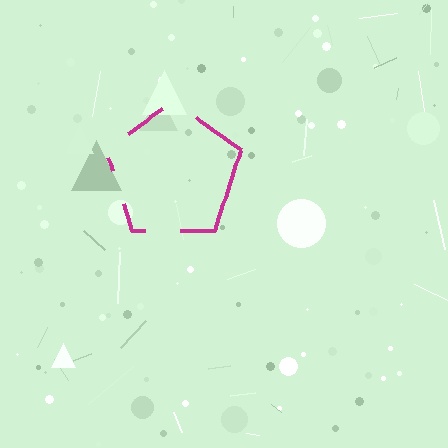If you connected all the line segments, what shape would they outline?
They would outline a pentagon.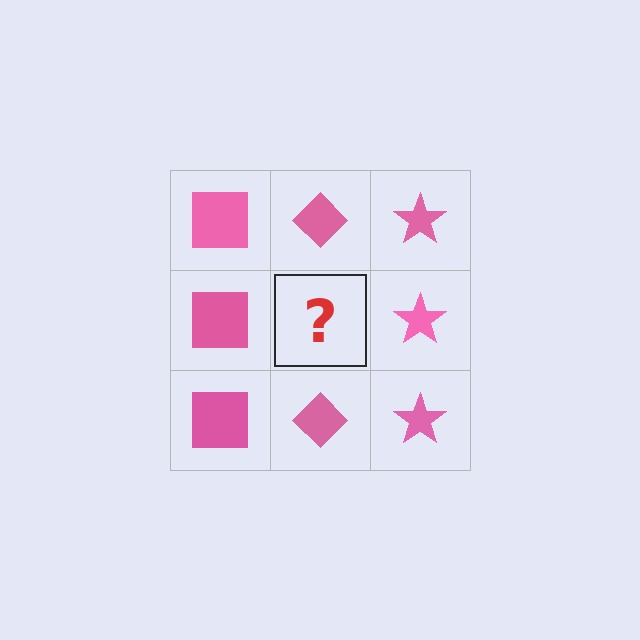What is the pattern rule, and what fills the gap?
The rule is that each column has a consistent shape. The gap should be filled with a pink diamond.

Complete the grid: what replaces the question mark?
The question mark should be replaced with a pink diamond.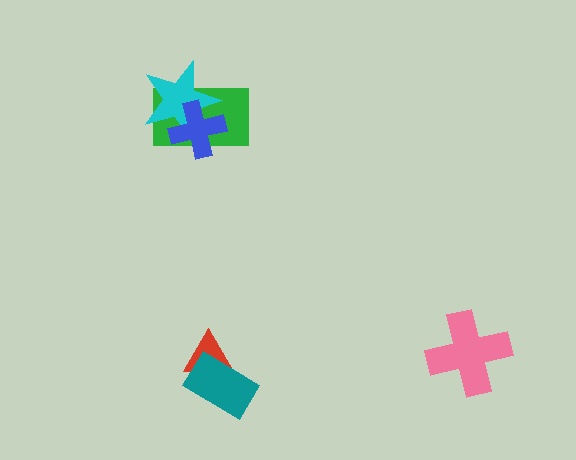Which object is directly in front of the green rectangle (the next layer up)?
The cyan star is directly in front of the green rectangle.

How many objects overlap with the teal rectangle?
1 object overlaps with the teal rectangle.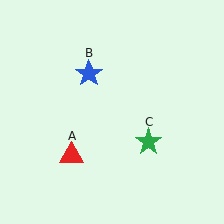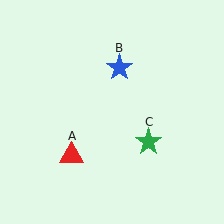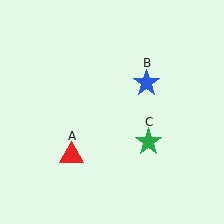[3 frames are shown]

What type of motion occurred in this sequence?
The blue star (object B) rotated clockwise around the center of the scene.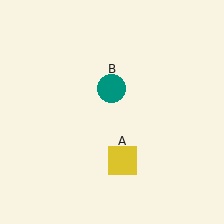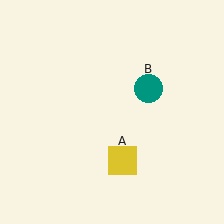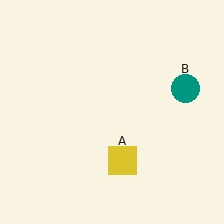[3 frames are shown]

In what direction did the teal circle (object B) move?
The teal circle (object B) moved right.